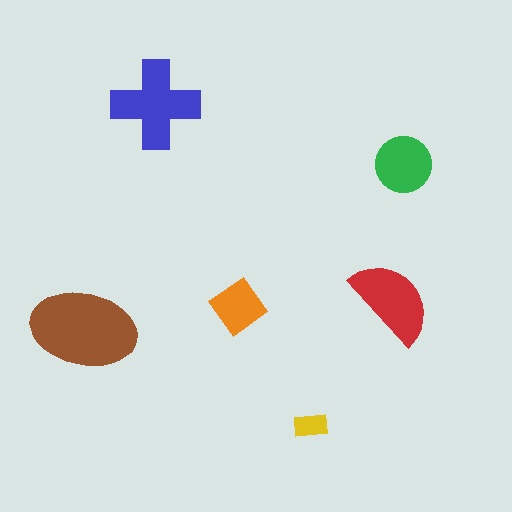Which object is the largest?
The brown ellipse.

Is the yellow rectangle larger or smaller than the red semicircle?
Smaller.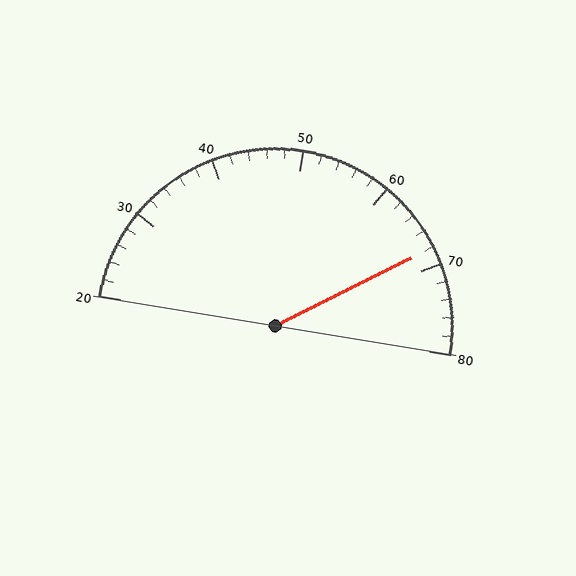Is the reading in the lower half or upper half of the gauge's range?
The reading is in the upper half of the range (20 to 80).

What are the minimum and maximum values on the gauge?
The gauge ranges from 20 to 80.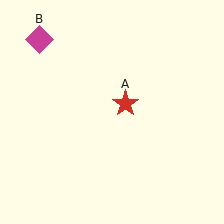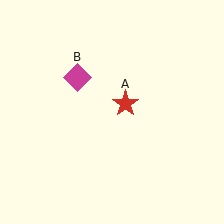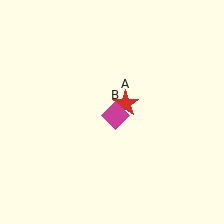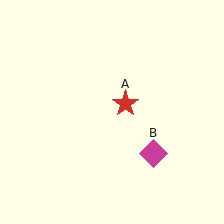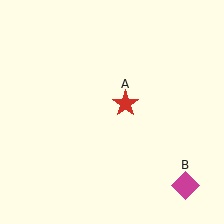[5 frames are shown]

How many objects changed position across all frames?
1 object changed position: magenta diamond (object B).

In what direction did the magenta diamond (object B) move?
The magenta diamond (object B) moved down and to the right.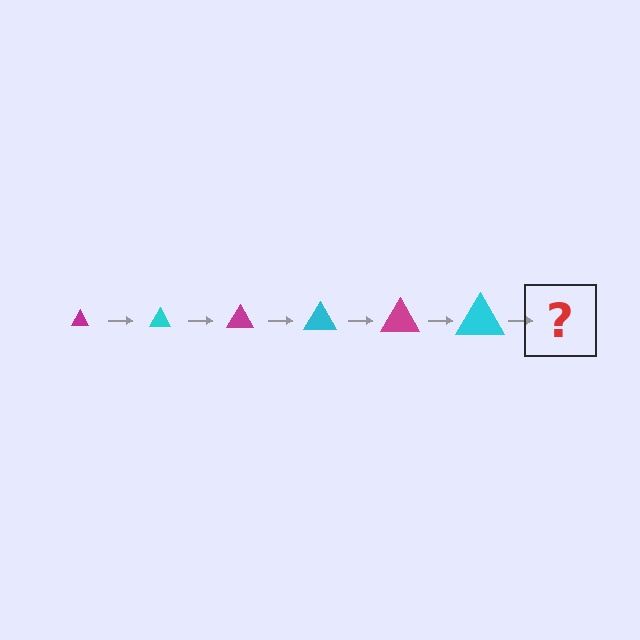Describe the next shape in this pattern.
It should be a magenta triangle, larger than the previous one.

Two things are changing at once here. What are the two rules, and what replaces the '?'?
The two rules are that the triangle grows larger each step and the color cycles through magenta and cyan. The '?' should be a magenta triangle, larger than the previous one.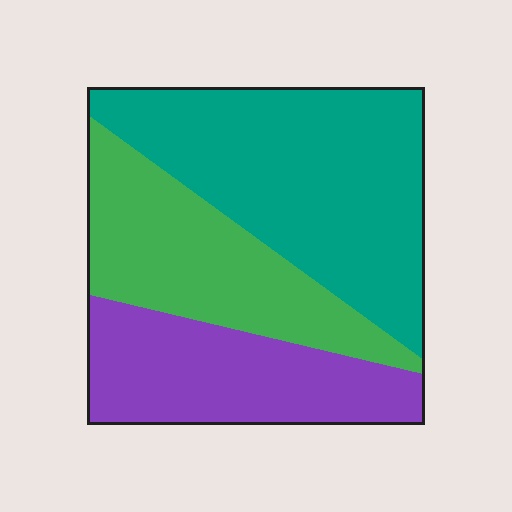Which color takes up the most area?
Teal, at roughly 45%.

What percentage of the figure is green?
Green takes up about one quarter (1/4) of the figure.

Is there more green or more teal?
Teal.